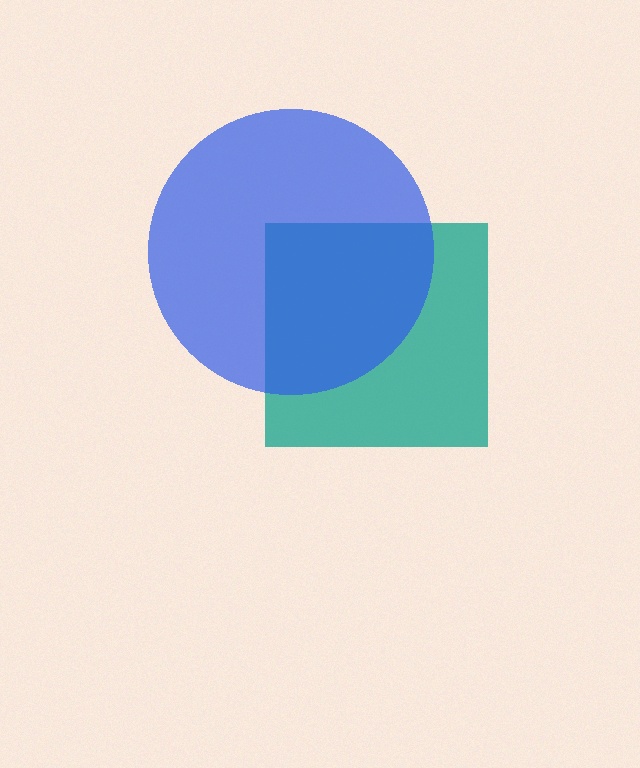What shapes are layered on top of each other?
The layered shapes are: a teal square, a blue circle.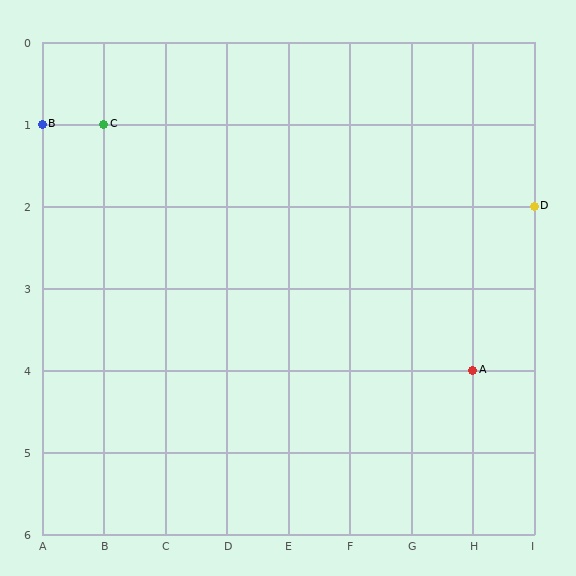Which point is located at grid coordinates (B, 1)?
Point C is at (B, 1).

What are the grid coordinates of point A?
Point A is at grid coordinates (H, 4).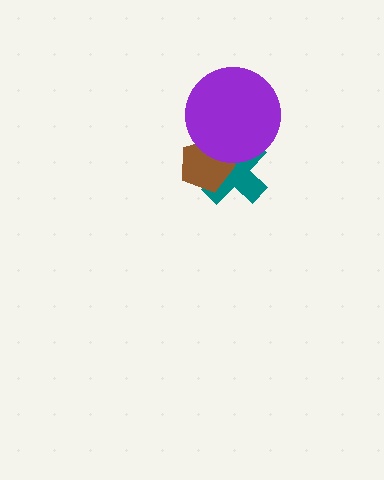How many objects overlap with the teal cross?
2 objects overlap with the teal cross.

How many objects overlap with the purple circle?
2 objects overlap with the purple circle.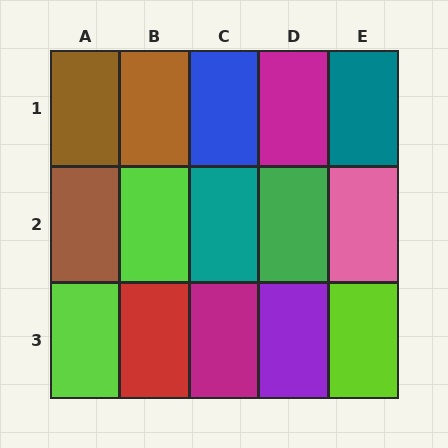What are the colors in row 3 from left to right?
Lime, red, magenta, purple, lime.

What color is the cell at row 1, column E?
Teal.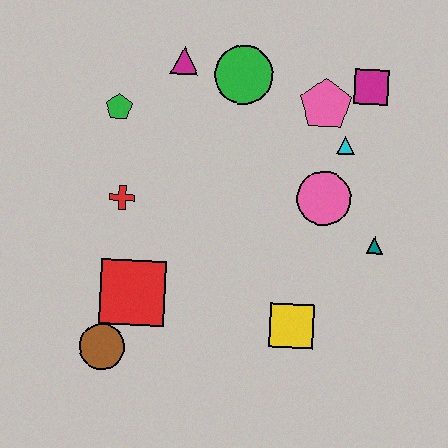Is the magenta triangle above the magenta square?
Yes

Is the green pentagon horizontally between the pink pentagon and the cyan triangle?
No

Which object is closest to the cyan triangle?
The pink pentagon is closest to the cyan triangle.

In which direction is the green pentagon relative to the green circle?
The green pentagon is to the left of the green circle.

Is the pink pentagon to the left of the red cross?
No